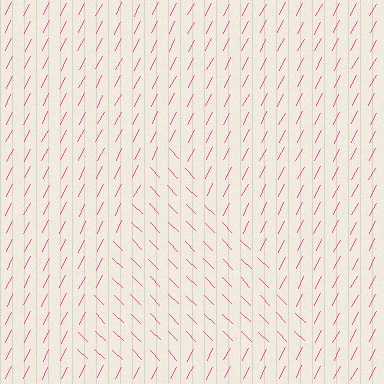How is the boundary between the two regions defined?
The boundary is defined purely by a change in line orientation (approximately 72 degrees difference). All lines are the same color and thickness.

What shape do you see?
I see a triangle.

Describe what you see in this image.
The image is filled with small pink line segments. A triangle region in the image has lines oriented differently from the surrounding lines, creating a visible texture boundary.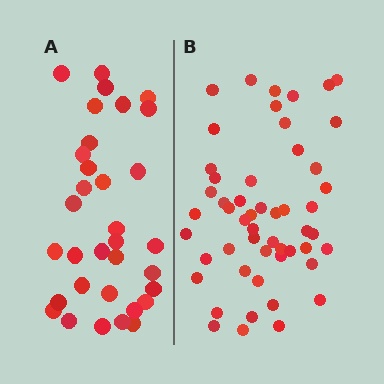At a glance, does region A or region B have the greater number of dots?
Region B (the right region) has more dots.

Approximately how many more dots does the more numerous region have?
Region B has approximately 20 more dots than region A.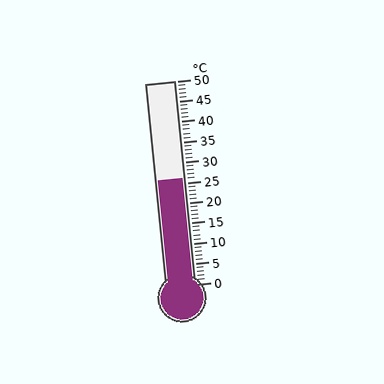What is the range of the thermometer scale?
The thermometer scale ranges from 0°C to 50°C.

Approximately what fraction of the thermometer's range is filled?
The thermometer is filled to approximately 50% of its range.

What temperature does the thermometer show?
The thermometer shows approximately 26°C.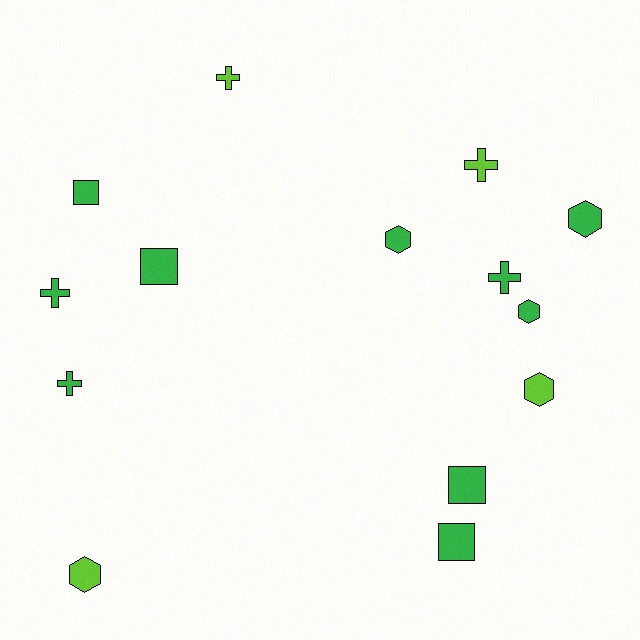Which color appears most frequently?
Green, with 10 objects.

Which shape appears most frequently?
Cross, with 5 objects.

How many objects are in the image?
There are 14 objects.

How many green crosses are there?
There are 3 green crosses.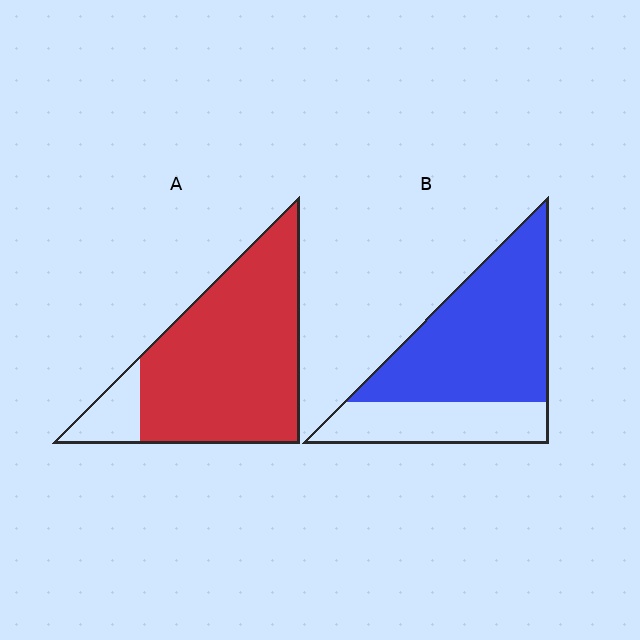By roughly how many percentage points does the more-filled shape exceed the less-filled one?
By roughly 20 percentage points (A over B).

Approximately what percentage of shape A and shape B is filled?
A is approximately 85% and B is approximately 70%.